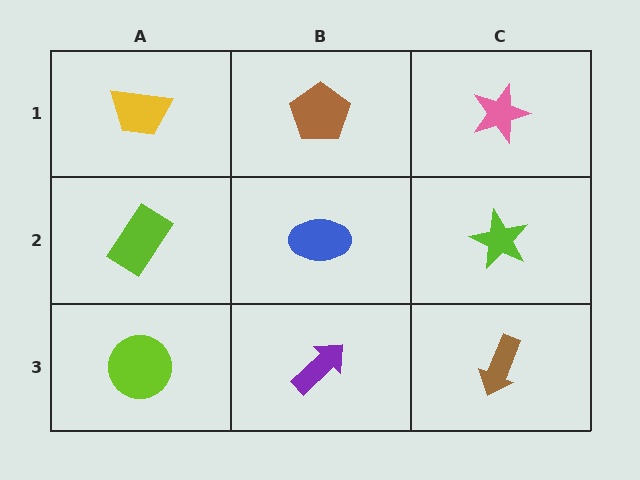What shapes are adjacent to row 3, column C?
A lime star (row 2, column C), a purple arrow (row 3, column B).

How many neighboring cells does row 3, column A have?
2.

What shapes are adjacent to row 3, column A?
A lime rectangle (row 2, column A), a purple arrow (row 3, column B).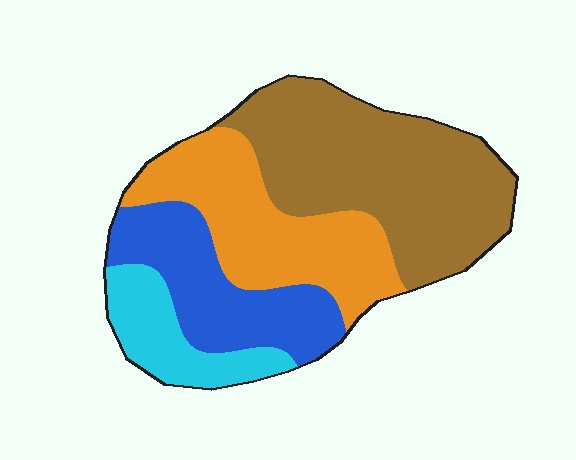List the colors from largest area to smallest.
From largest to smallest: brown, orange, blue, cyan.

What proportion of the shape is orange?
Orange covers 27% of the shape.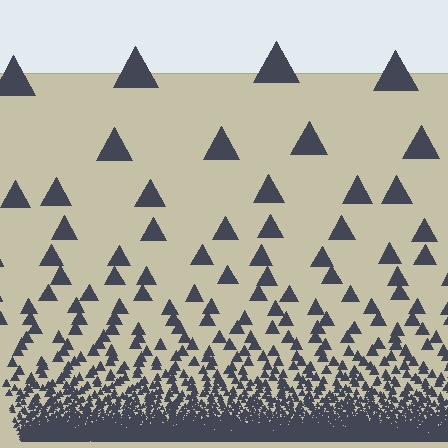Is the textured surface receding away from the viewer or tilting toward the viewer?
The surface appears to tilt toward the viewer. Texture elements get larger and sparser toward the top.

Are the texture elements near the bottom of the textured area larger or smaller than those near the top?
Smaller. The gradient is inverted — elements near the bottom are smaller and denser.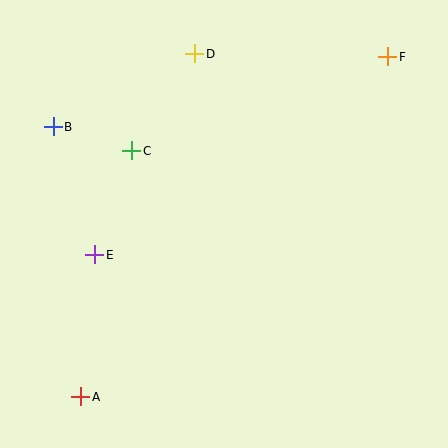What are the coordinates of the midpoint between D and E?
The midpoint between D and E is at (145, 154).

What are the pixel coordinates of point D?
Point D is at (195, 54).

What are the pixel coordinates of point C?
Point C is at (132, 151).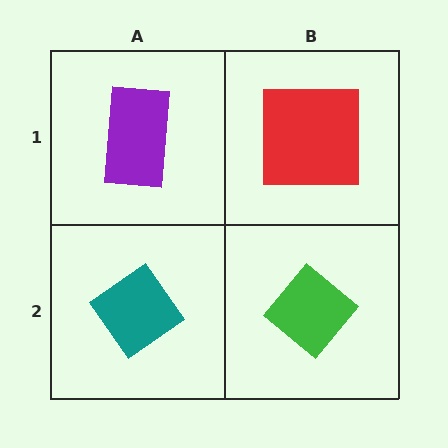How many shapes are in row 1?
2 shapes.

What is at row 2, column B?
A green diamond.